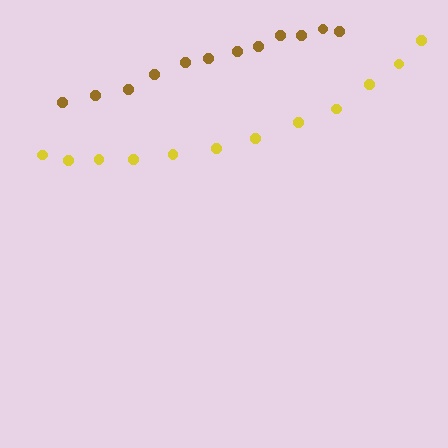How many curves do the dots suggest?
There are 2 distinct paths.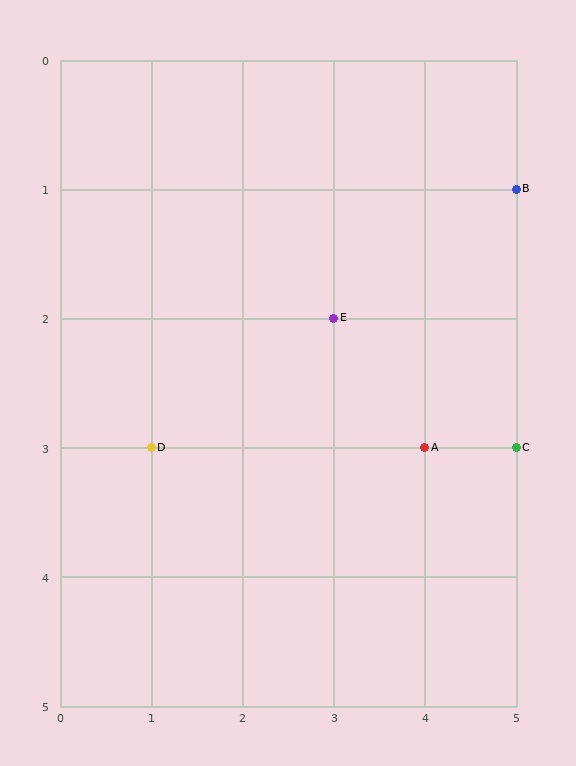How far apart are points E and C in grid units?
Points E and C are 2 columns and 1 row apart (about 2.2 grid units diagonally).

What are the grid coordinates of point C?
Point C is at grid coordinates (5, 3).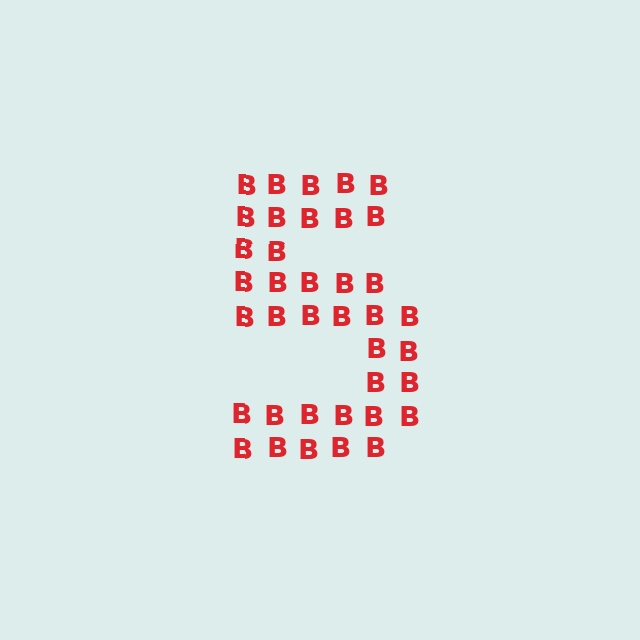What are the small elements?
The small elements are letter B's.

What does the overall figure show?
The overall figure shows the digit 5.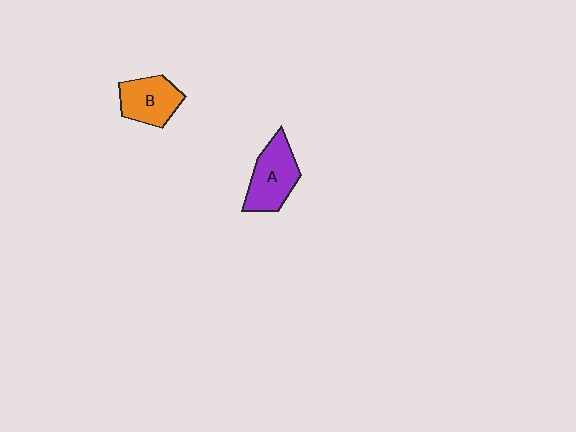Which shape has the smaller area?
Shape B (orange).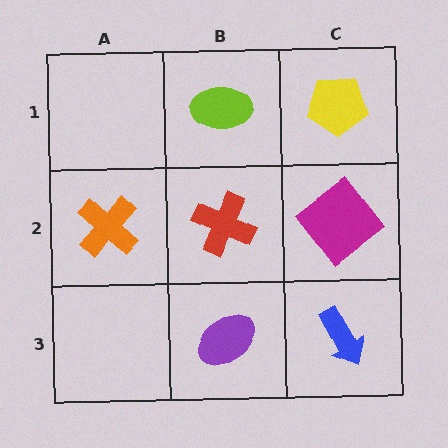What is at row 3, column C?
A blue arrow.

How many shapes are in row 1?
2 shapes.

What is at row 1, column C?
A yellow pentagon.